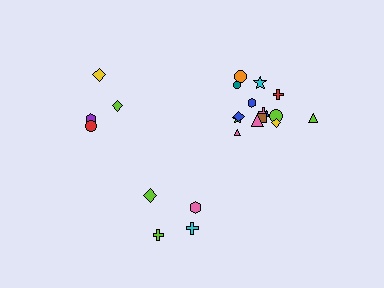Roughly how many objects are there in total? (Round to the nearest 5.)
Roughly 25 objects in total.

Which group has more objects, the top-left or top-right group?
The top-right group.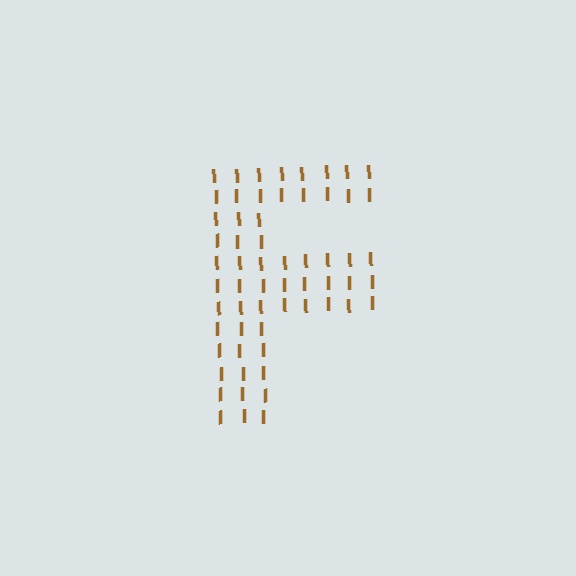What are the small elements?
The small elements are letter I's.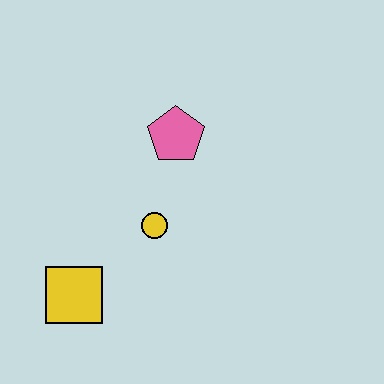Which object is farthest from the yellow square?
The pink pentagon is farthest from the yellow square.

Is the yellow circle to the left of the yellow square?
No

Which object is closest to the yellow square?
The yellow circle is closest to the yellow square.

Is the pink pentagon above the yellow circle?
Yes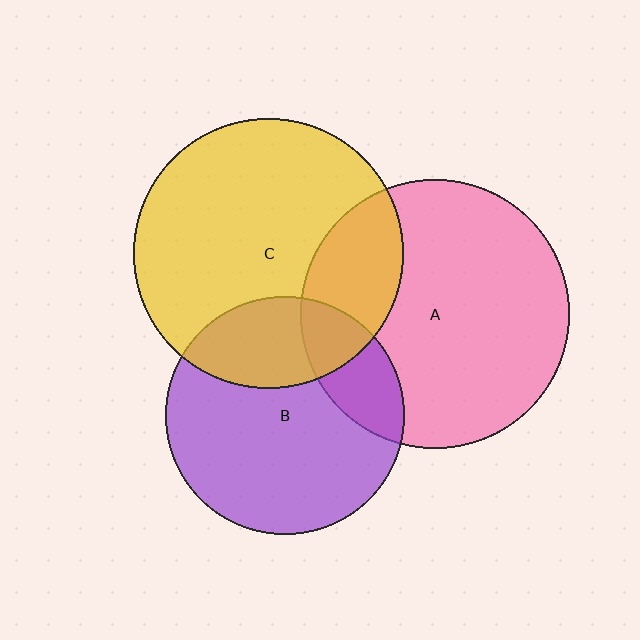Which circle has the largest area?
Circle C (yellow).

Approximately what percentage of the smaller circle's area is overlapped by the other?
Approximately 25%.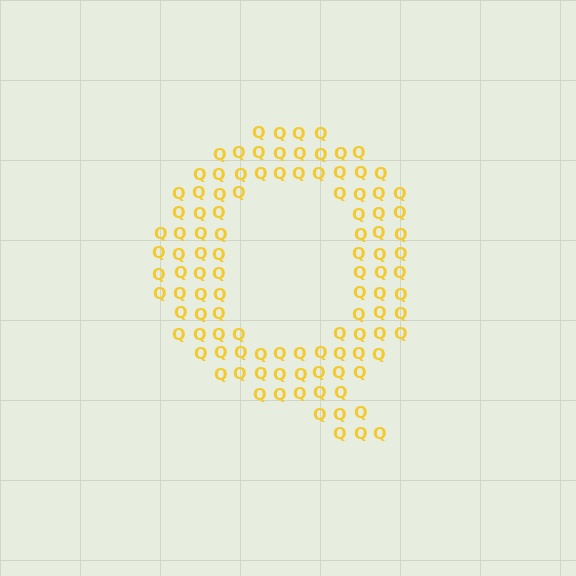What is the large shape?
The large shape is the letter Q.